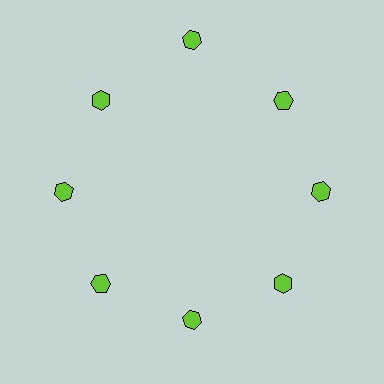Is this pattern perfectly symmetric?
No. The 8 lime hexagons are arranged in a ring, but one element near the 12 o'clock position is pushed outward from the center, breaking the 8-fold rotational symmetry.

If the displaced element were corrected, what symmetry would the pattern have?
It would have 8-fold rotational symmetry — the pattern would map onto itself every 45 degrees.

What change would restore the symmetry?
The symmetry would be restored by moving it inward, back onto the ring so that all 8 hexagons sit at equal angles and equal distance from the center.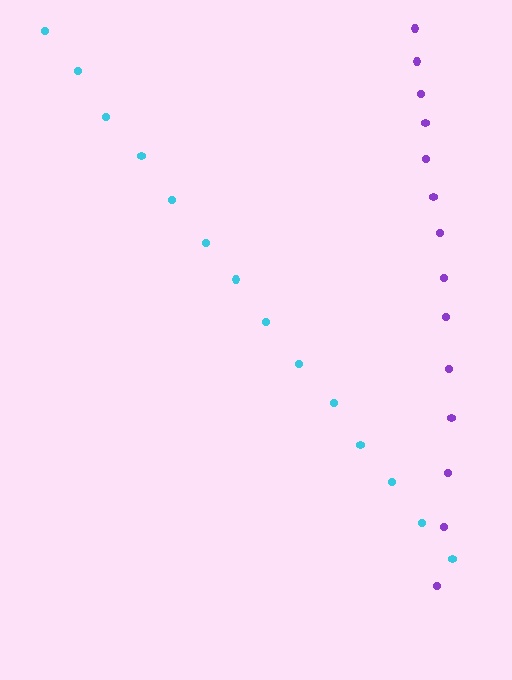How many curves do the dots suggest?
There are 2 distinct paths.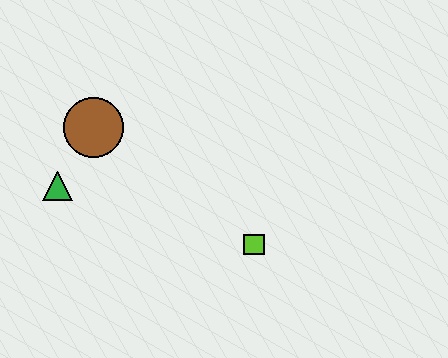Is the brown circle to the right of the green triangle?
Yes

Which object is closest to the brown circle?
The green triangle is closest to the brown circle.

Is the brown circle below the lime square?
No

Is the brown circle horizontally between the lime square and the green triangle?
Yes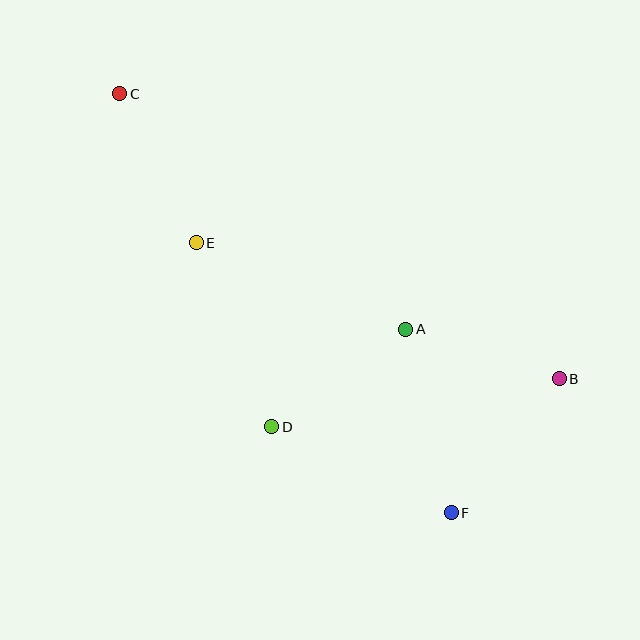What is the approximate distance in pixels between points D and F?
The distance between D and F is approximately 199 pixels.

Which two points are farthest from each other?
Points C and F are farthest from each other.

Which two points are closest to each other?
Points A and B are closest to each other.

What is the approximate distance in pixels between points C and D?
The distance between C and D is approximately 366 pixels.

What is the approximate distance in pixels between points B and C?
The distance between B and C is approximately 524 pixels.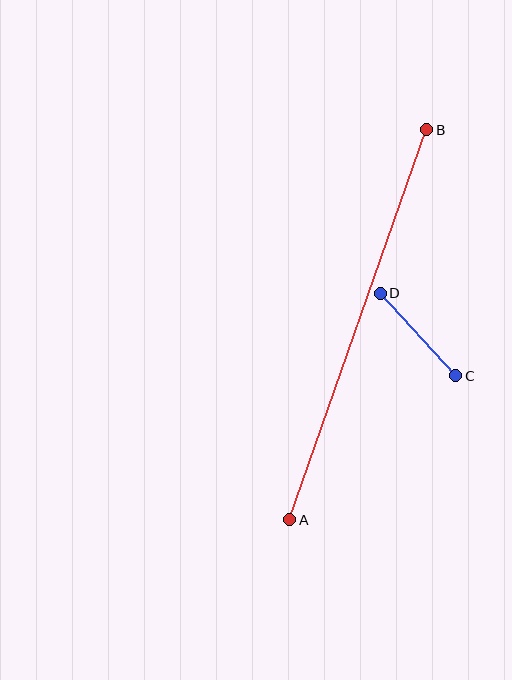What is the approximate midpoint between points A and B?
The midpoint is at approximately (358, 325) pixels.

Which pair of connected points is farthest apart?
Points A and B are farthest apart.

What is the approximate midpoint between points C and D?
The midpoint is at approximately (418, 334) pixels.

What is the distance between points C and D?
The distance is approximately 112 pixels.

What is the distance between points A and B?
The distance is approximately 413 pixels.